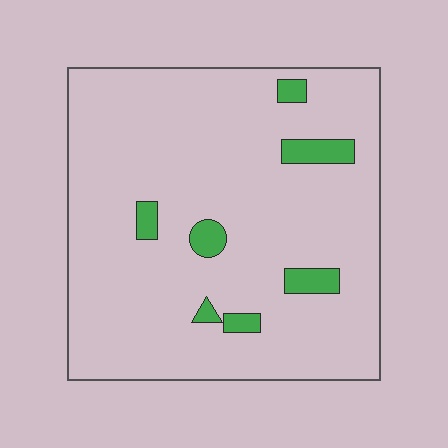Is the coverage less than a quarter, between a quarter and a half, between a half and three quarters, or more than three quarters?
Less than a quarter.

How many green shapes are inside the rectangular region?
7.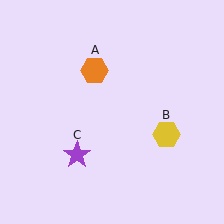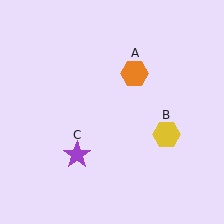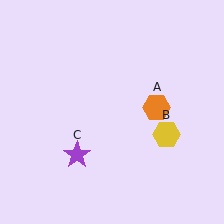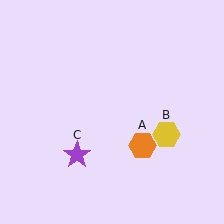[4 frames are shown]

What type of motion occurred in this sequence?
The orange hexagon (object A) rotated clockwise around the center of the scene.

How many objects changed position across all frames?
1 object changed position: orange hexagon (object A).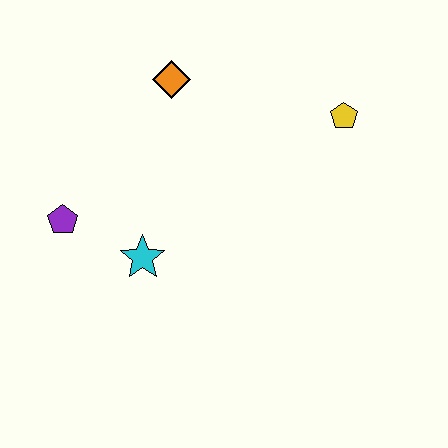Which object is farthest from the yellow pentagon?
The purple pentagon is farthest from the yellow pentagon.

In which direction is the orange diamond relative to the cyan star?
The orange diamond is above the cyan star.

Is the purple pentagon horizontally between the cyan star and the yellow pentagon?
No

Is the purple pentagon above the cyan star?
Yes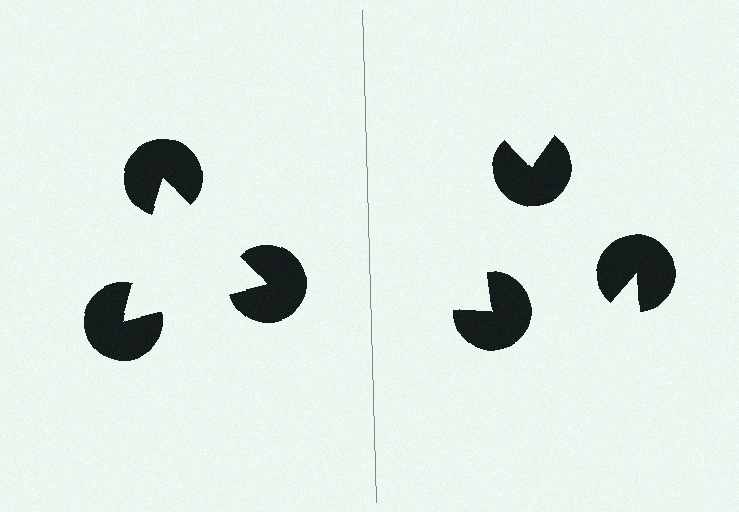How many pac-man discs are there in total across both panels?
6 — 3 on each side.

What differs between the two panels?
The pac-man discs are positioned identically on both sides; only the wedge orientations differ. On the left they align to a triangle; on the right they are misaligned.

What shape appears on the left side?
An illusory triangle.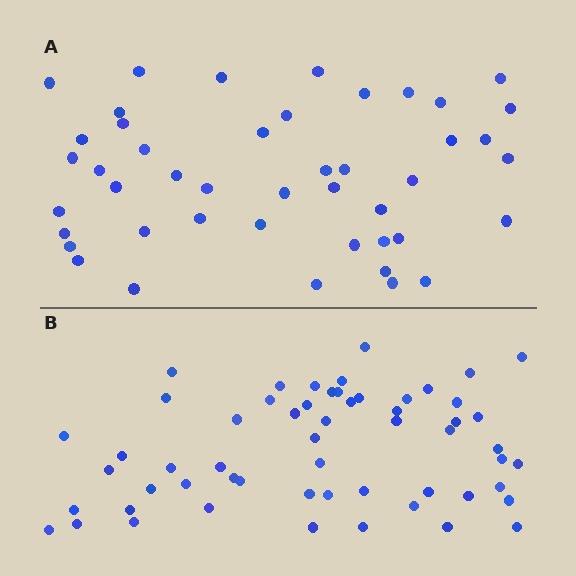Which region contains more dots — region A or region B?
Region B (the bottom region) has more dots.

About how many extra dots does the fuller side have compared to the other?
Region B has roughly 12 or so more dots than region A.